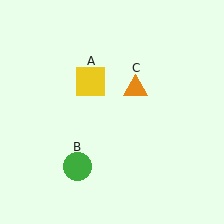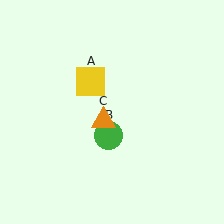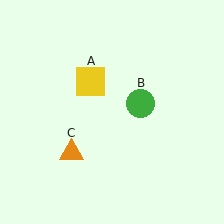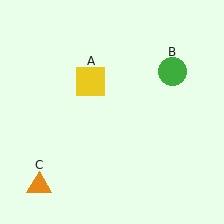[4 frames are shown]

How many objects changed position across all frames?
2 objects changed position: green circle (object B), orange triangle (object C).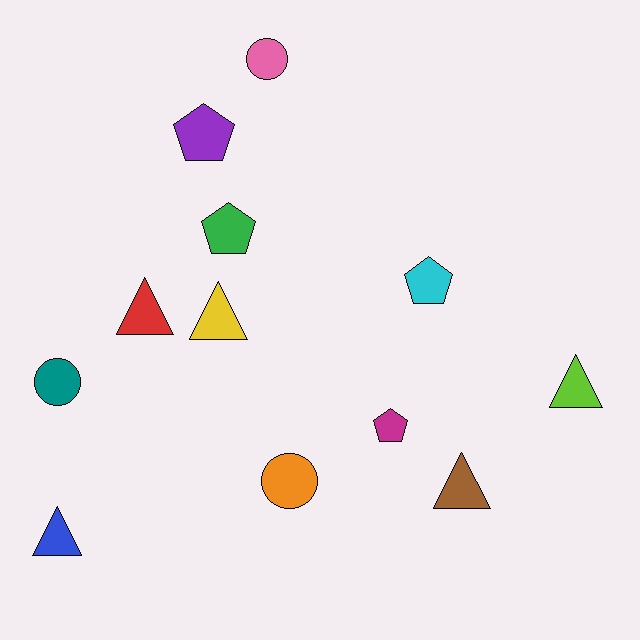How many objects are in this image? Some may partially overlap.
There are 12 objects.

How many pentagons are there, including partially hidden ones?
There are 4 pentagons.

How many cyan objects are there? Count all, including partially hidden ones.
There is 1 cyan object.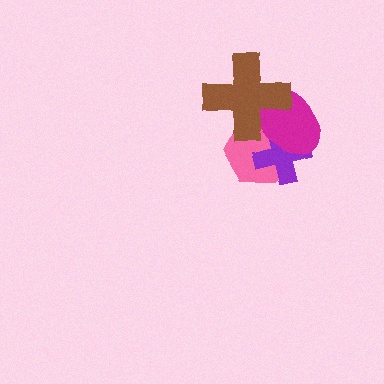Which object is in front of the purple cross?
The magenta ellipse is in front of the purple cross.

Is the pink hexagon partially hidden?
Yes, it is partially covered by another shape.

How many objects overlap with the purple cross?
2 objects overlap with the purple cross.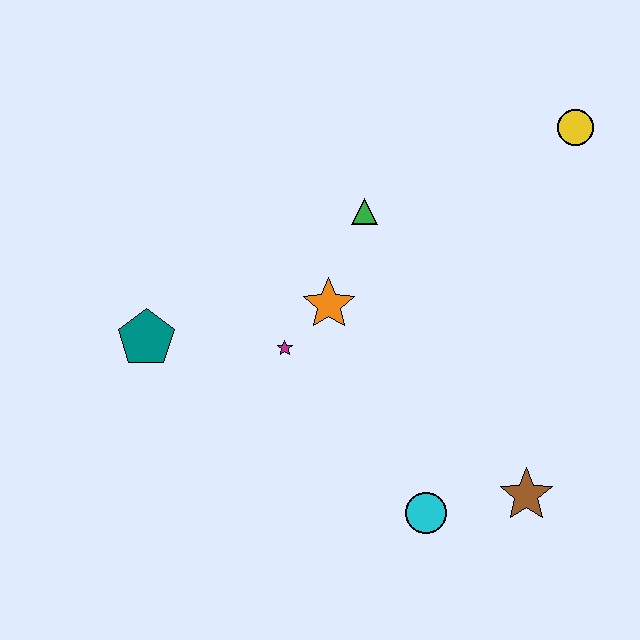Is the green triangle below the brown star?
No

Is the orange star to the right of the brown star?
No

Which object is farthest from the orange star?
The yellow circle is farthest from the orange star.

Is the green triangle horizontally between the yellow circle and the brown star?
No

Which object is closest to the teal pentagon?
The magenta star is closest to the teal pentagon.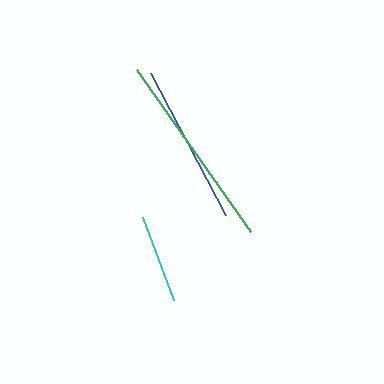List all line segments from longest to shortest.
From longest to shortest: green, blue, cyan.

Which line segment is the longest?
The green line is the longest at approximately 198 pixels.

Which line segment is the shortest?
The cyan line is the shortest at approximately 89 pixels.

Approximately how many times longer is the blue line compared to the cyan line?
The blue line is approximately 1.8 times the length of the cyan line.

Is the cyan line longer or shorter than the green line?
The green line is longer than the cyan line.